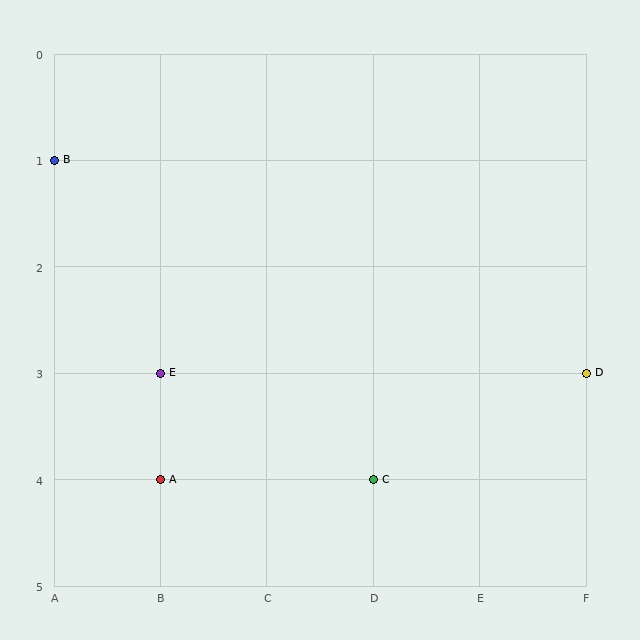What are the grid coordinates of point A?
Point A is at grid coordinates (B, 4).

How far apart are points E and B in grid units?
Points E and B are 1 column and 2 rows apart (about 2.2 grid units diagonally).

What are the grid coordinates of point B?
Point B is at grid coordinates (A, 1).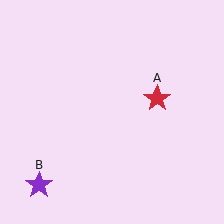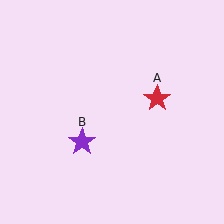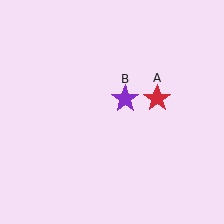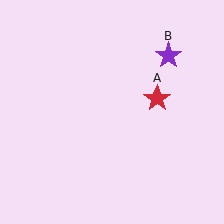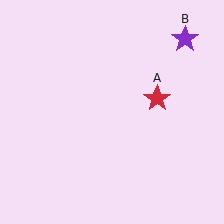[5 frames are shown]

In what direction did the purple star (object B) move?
The purple star (object B) moved up and to the right.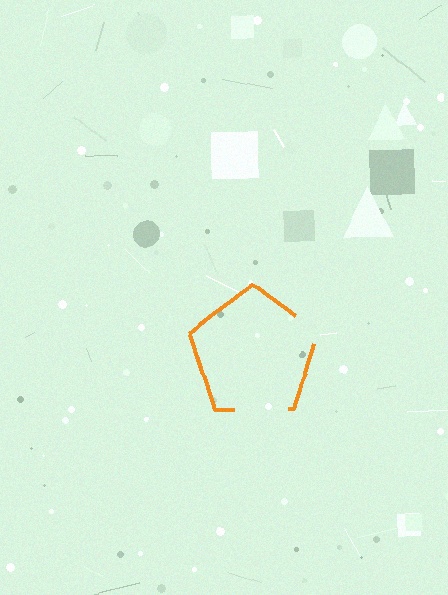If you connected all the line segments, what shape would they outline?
They would outline a pentagon.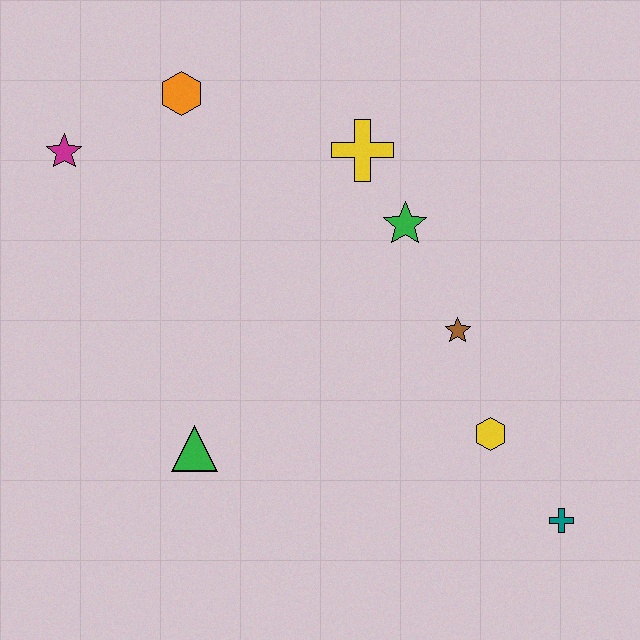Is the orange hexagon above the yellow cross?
Yes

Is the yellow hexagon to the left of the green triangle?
No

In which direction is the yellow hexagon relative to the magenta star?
The yellow hexagon is to the right of the magenta star.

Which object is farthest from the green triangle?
The teal cross is farthest from the green triangle.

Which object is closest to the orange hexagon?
The magenta star is closest to the orange hexagon.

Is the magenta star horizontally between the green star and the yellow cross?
No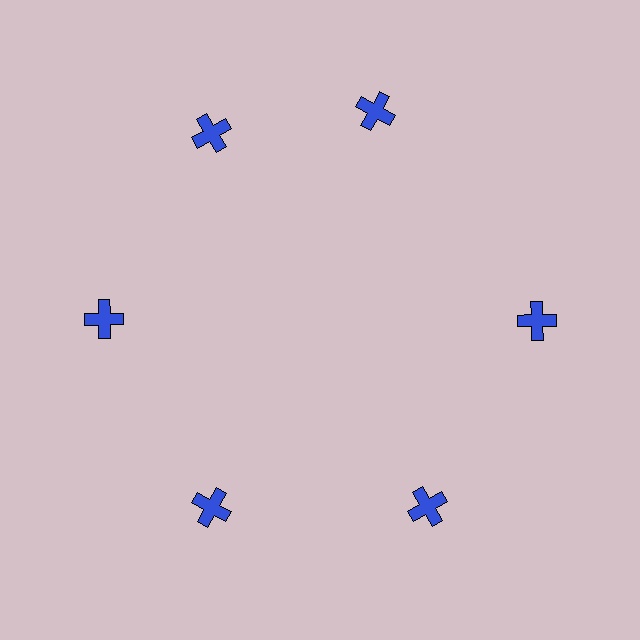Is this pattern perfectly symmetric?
No. The 6 blue crosses are arranged in a ring, but one element near the 1 o'clock position is rotated out of alignment along the ring, breaking the 6-fold rotational symmetry.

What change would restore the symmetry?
The symmetry would be restored by rotating it back into even spacing with its neighbors so that all 6 crosses sit at equal angles and equal distance from the center.